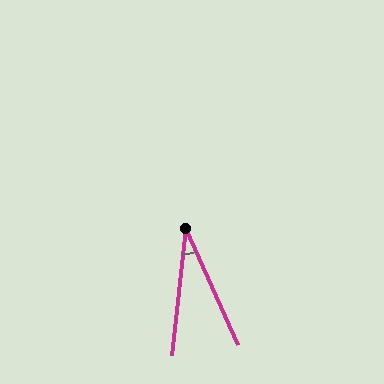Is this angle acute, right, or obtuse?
It is acute.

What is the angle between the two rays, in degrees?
Approximately 30 degrees.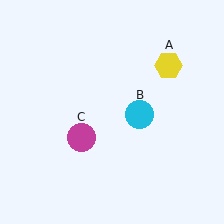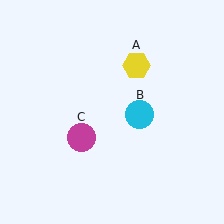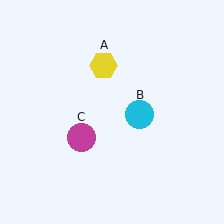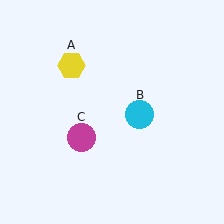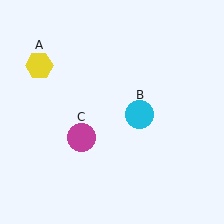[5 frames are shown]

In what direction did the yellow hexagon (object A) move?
The yellow hexagon (object A) moved left.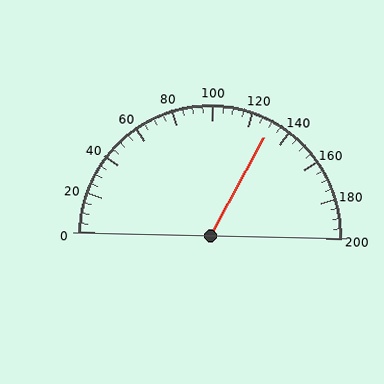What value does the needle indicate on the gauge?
The needle indicates approximately 130.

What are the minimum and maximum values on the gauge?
The gauge ranges from 0 to 200.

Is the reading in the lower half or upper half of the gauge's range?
The reading is in the upper half of the range (0 to 200).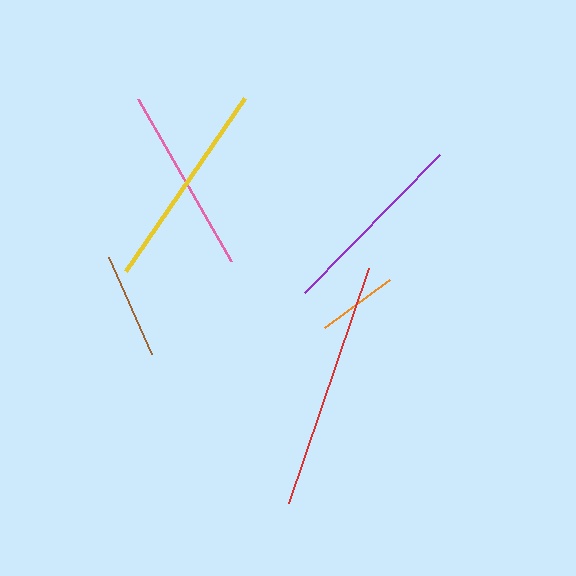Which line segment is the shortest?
The orange line is the shortest at approximately 81 pixels.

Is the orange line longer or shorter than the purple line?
The purple line is longer than the orange line.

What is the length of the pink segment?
The pink segment is approximately 187 pixels long.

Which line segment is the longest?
The red line is the longest at approximately 248 pixels.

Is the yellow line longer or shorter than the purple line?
The yellow line is longer than the purple line.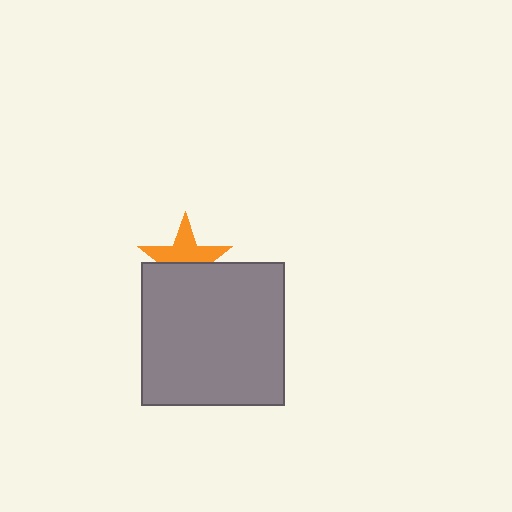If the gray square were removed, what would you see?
You would see the complete orange star.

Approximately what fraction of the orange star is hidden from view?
Roughly 47% of the orange star is hidden behind the gray square.